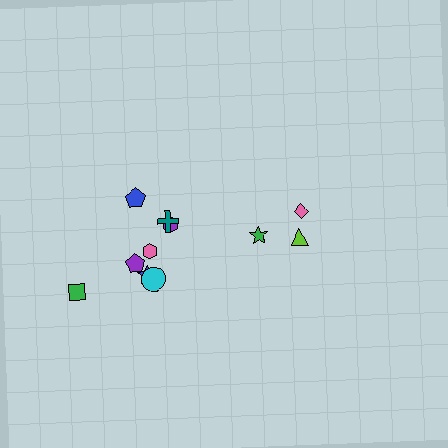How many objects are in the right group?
There are 3 objects.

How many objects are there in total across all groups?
There are 11 objects.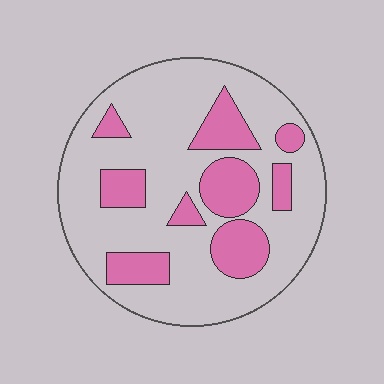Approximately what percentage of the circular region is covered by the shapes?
Approximately 25%.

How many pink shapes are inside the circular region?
9.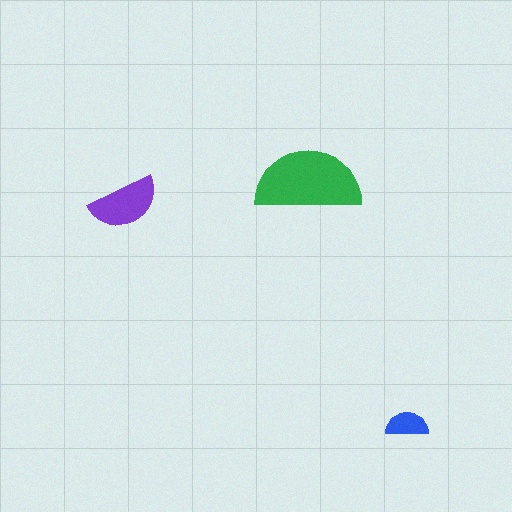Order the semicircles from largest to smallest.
the green one, the purple one, the blue one.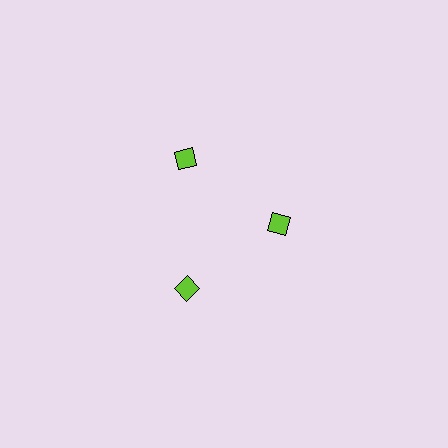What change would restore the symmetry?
The symmetry would be restored by moving it outward, back onto the ring so that all 3 diamonds sit at equal angles and equal distance from the center.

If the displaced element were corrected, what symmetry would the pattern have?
It would have 3-fold rotational symmetry — the pattern would map onto itself every 120 degrees.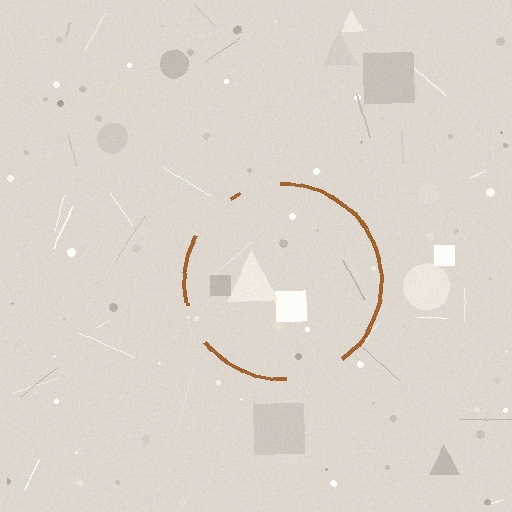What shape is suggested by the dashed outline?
The dashed outline suggests a circle.